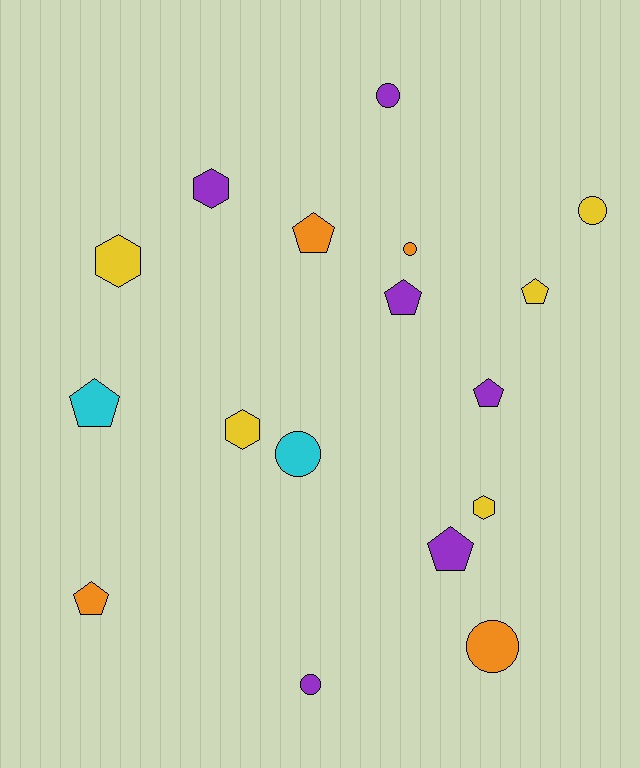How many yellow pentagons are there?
There is 1 yellow pentagon.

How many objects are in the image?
There are 17 objects.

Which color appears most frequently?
Purple, with 6 objects.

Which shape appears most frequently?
Pentagon, with 7 objects.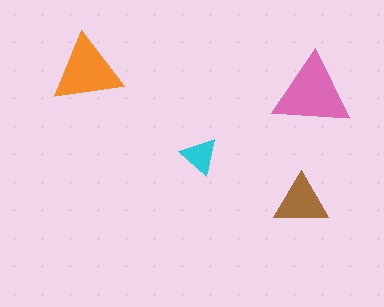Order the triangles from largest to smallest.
the pink one, the orange one, the brown one, the cyan one.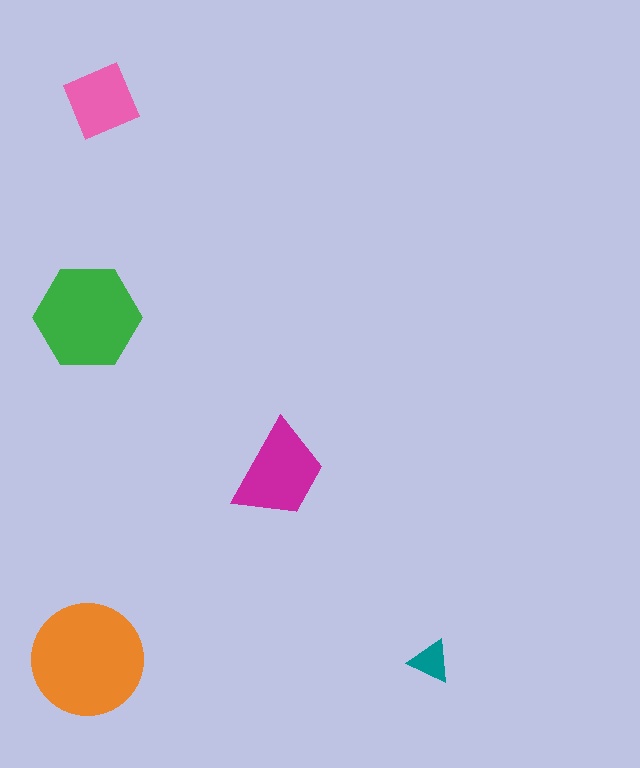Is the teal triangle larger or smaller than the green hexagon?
Smaller.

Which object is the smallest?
The teal triangle.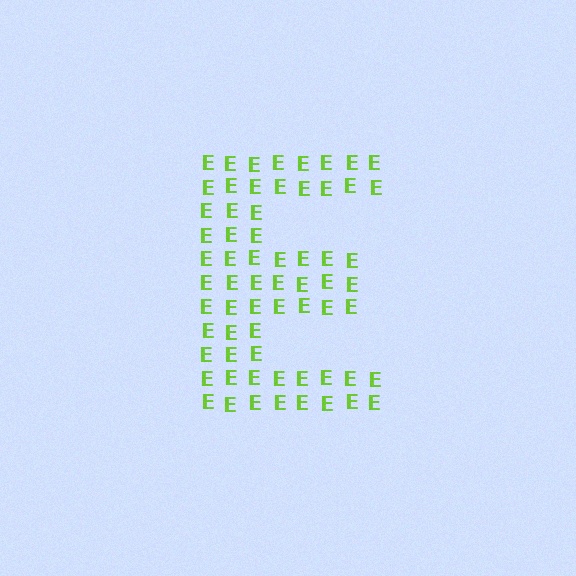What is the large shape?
The large shape is the letter E.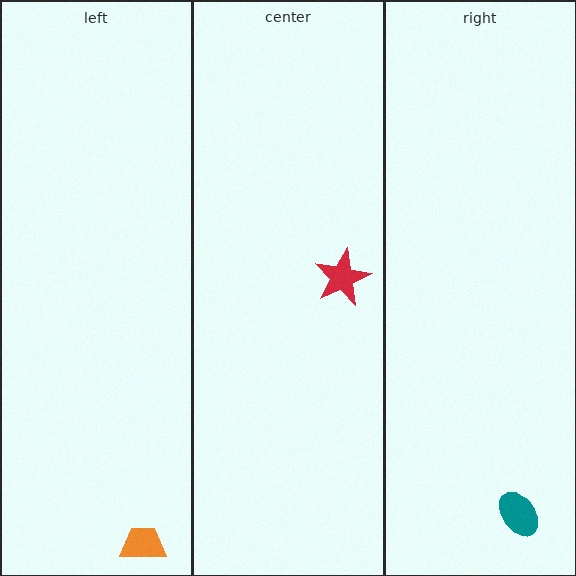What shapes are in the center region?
The red star.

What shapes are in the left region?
The orange trapezoid.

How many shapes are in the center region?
1.